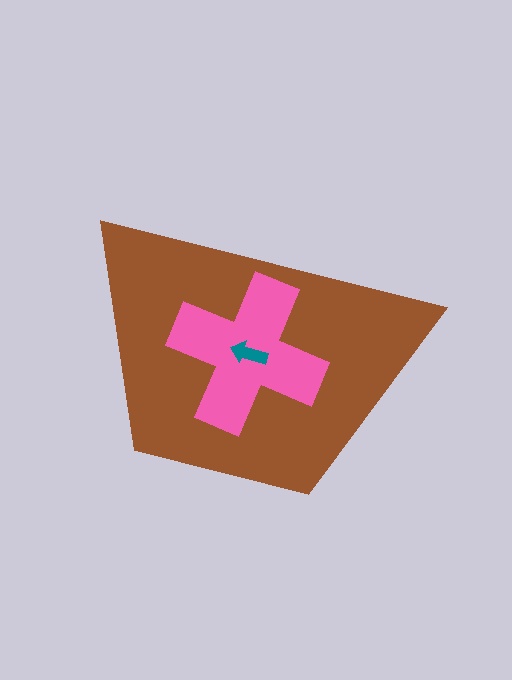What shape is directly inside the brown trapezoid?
The pink cross.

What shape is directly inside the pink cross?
The teal arrow.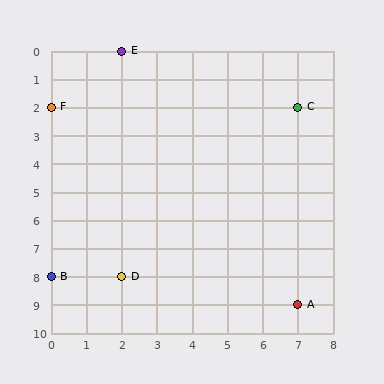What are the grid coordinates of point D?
Point D is at grid coordinates (2, 8).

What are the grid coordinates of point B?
Point B is at grid coordinates (0, 8).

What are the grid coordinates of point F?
Point F is at grid coordinates (0, 2).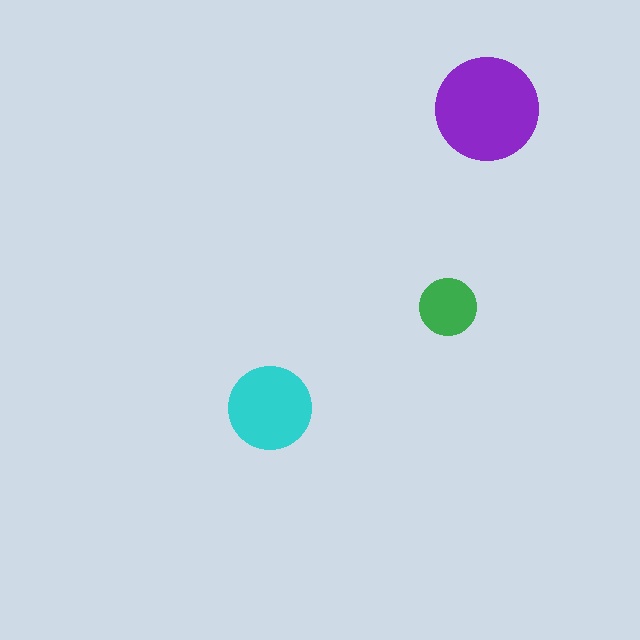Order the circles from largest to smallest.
the purple one, the cyan one, the green one.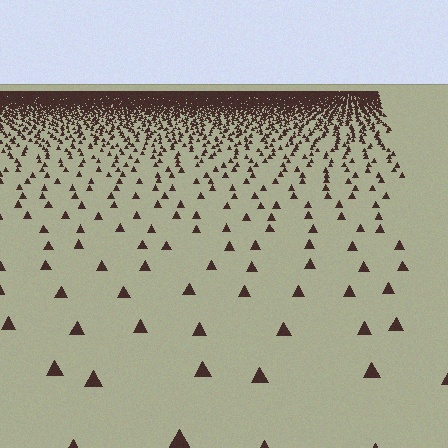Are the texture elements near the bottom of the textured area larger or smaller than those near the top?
Larger. Near the bottom, elements are closer to the viewer and appear at a bigger on-screen size.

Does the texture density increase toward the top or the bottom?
Density increases toward the top.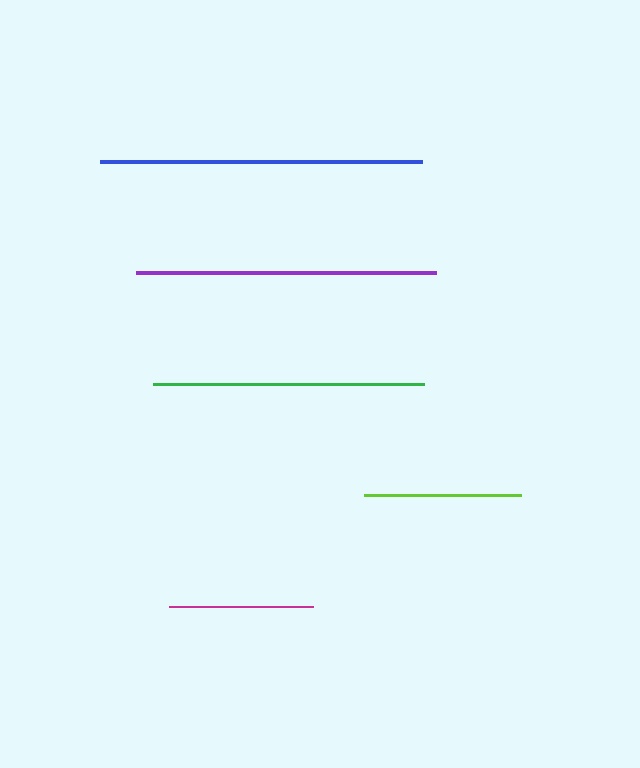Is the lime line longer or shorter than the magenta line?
The lime line is longer than the magenta line.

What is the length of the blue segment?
The blue segment is approximately 321 pixels long.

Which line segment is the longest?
The blue line is the longest at approximately 321 pixels.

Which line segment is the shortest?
The magenta line is the shortest at approximately 144 pixels.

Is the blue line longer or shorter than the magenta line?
The blue line is longer than the magenta line.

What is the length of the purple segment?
The purple segment is approximately 301 pixels long.